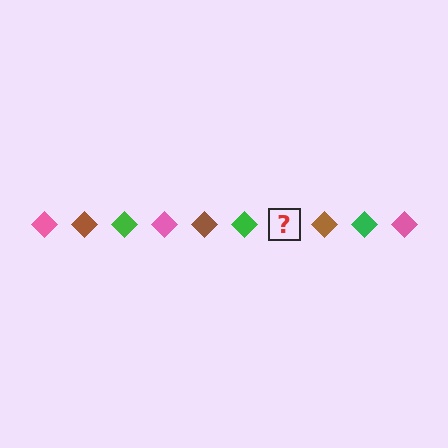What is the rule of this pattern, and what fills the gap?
The rule is that the pattern cycles through pink, brown, green diamonds. The gap should be filled with a pink diamond.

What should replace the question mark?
The question mark should be replaced with a pink diamond.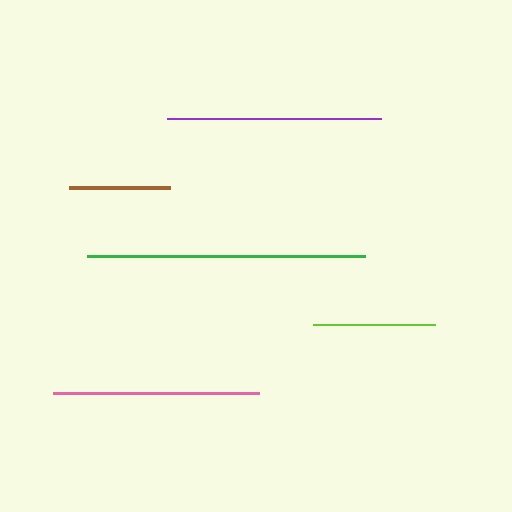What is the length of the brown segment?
The brown segment is approximately 101 pixels long.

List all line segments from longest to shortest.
From longest to shortest: green, purple, pink, lime, brown.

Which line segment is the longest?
The green line is the longest at approximately 278 pixels.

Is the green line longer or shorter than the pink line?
The green line is longer than the pink line.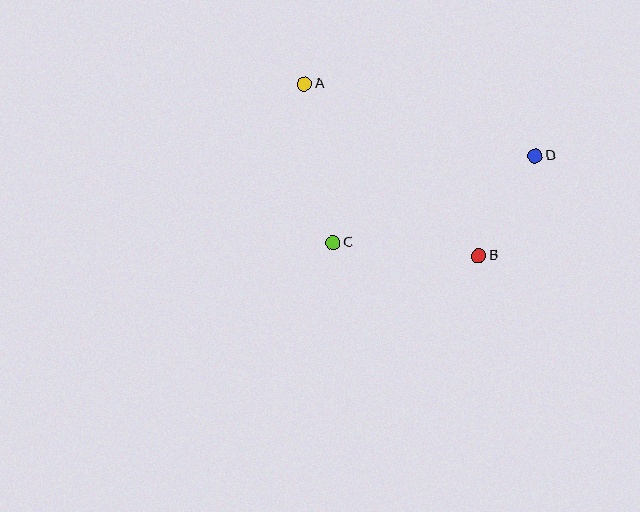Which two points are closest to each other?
Points B and D are closest to each other.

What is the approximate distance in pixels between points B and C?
The distance between B and C is approximately 146 pixels.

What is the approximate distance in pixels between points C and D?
The distance between C and D is approximately 220 pixels.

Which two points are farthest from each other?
Points A and B are farthest from each other.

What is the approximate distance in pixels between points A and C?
The distance between A and C is approximately 161 pixels.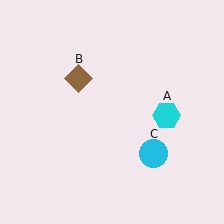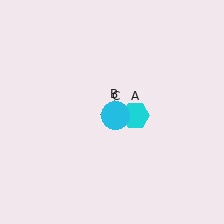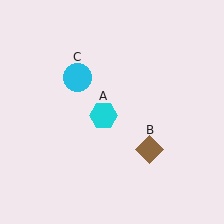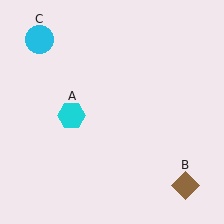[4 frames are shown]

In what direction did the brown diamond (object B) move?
The brown diamond (object B) moved down and to the right.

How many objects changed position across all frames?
3 objects changed position: cyan hexagon (object A), brown diamond (object B), cyan circle (object C).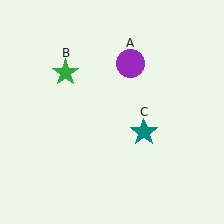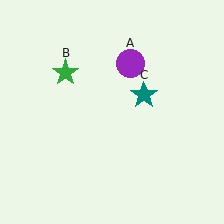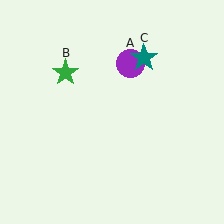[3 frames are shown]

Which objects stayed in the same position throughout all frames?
Purple circle (object A) and green star (object B) remained stationary.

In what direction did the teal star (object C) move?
The teal star (object C) moved up.